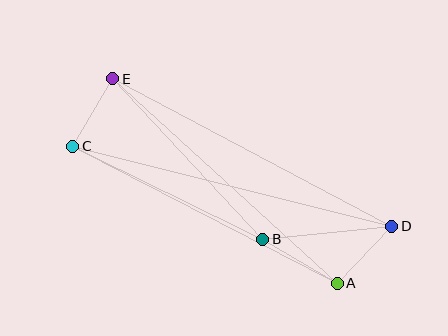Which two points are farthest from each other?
Points C and D are farthest from each other.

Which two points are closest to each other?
Points C and E are closest to each other.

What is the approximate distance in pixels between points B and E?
The distance between B and E is approximately 220 pixels.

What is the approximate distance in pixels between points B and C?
The distance between B and C is approximately 211 pixels.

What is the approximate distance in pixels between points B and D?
The distance between B and D is approximately 130 pixels.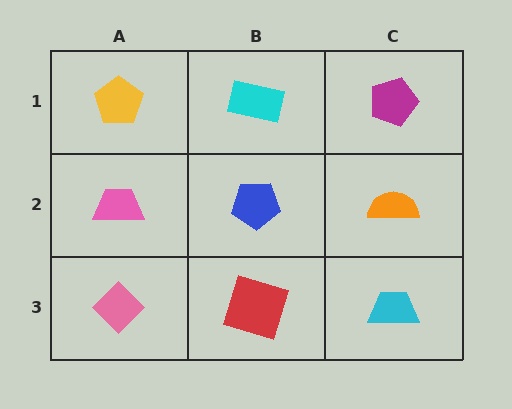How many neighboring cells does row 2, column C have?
3.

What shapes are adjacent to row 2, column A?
A yellow pentagon (row 1, column A), a pink diamond (row 3, column A), a blue pentagon (row 2, column B).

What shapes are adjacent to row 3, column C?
An orange semicircle (row 2, column C), a red square (row 3, column B).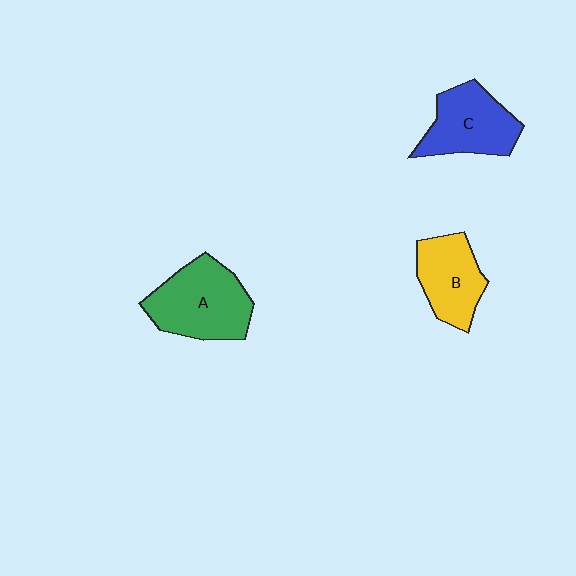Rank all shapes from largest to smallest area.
From largest to smallest: A (green), C (blue), B (yellow).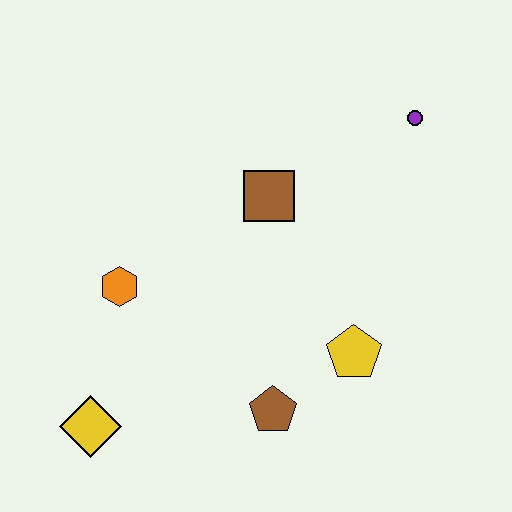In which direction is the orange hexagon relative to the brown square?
The orange hexagon is to the left of the brown square.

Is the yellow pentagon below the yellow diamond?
No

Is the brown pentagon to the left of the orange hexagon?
No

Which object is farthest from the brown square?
The yellow diamond is farthest from the brown square.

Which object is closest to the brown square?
The purple circle is closest to the brown square.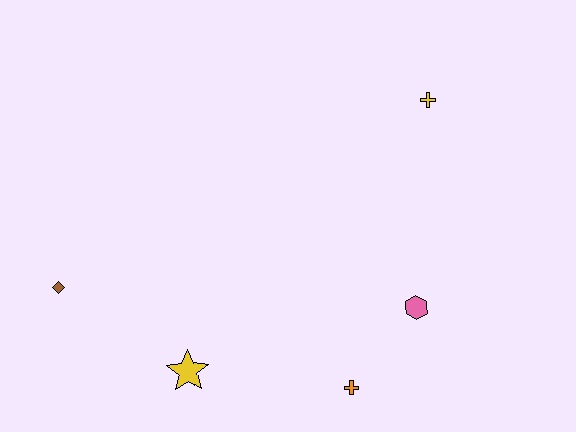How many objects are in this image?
There are 5 objects.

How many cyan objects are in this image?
There are no cyan objects.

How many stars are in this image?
There is 1 star.